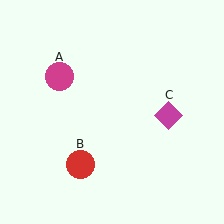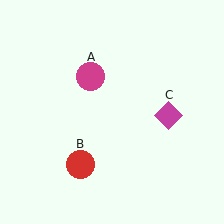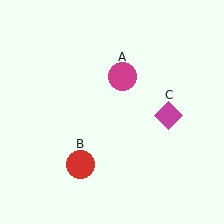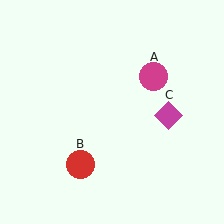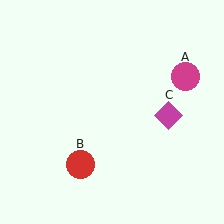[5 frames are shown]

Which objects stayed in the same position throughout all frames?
Red circle (object B) and magenta diamond (object C) remained stationary.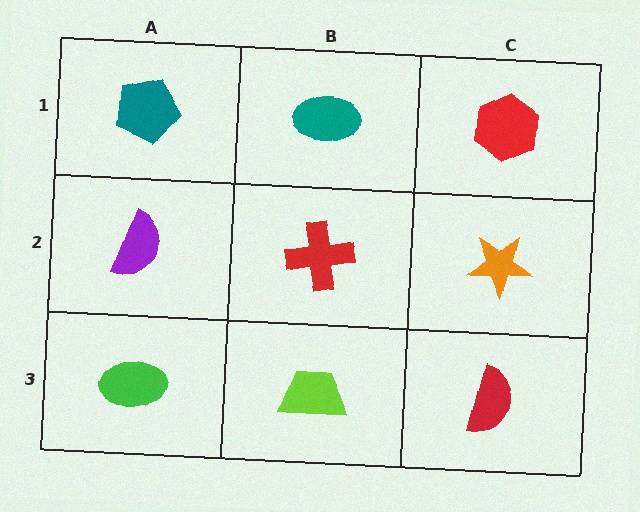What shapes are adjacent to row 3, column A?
A purple semicircle (row 2, column A), a lime trapezoid (row 3, column B).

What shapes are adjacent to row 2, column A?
A teal pentagon (row 1, column A), a green ellipse (row 3, column A), a red cross (row 2, column B).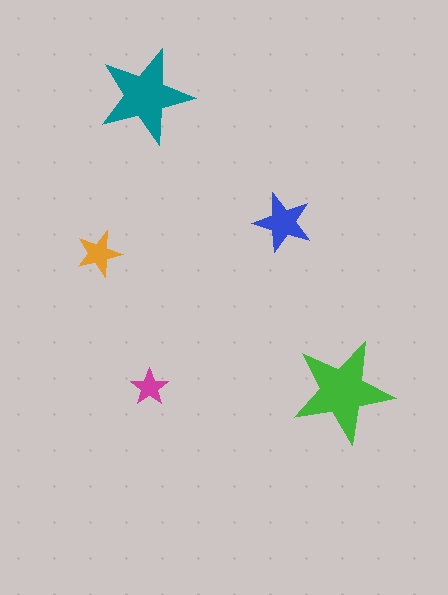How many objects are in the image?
There are 5 objects in the image.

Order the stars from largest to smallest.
the green one, the teal one, the blue one, the orange one, the magenta one.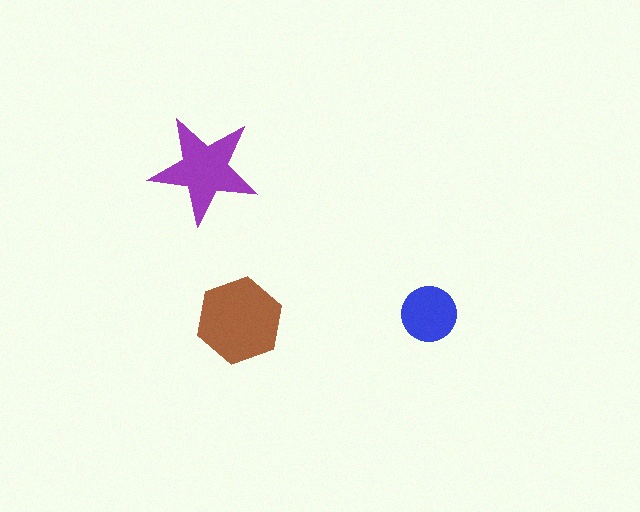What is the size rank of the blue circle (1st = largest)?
3rd.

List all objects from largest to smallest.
The brown hexagon, the purple star, the blue circle.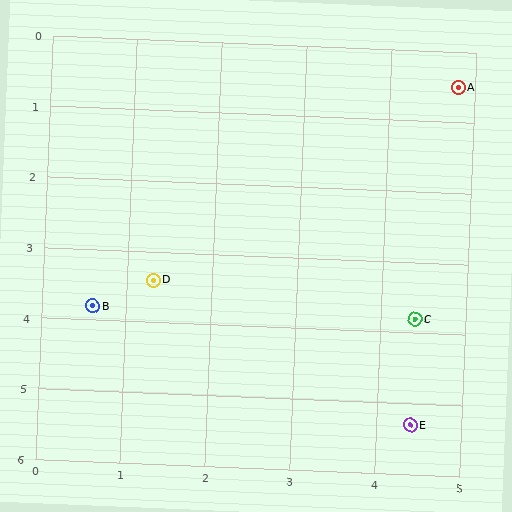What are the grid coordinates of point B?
Point B is at approximately (0.6, 3.8).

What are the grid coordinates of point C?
Point C is at approximately (4.4, 3.8).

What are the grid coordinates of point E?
Point E is at approximately (4.4, 5.3).